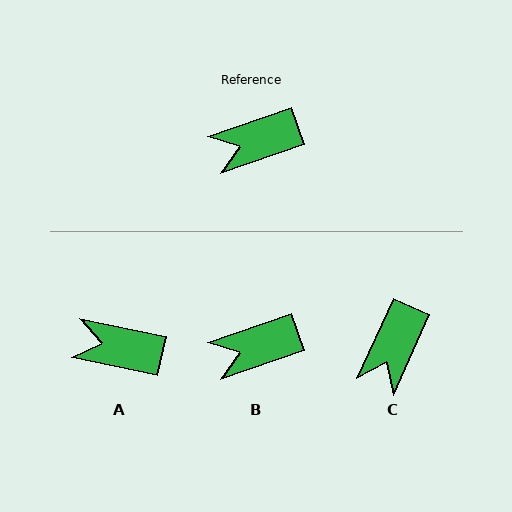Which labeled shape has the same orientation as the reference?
B.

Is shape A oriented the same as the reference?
No, it is off by about 31 degrees.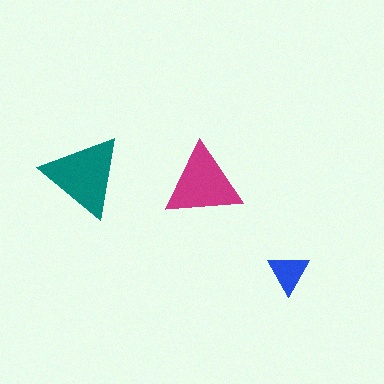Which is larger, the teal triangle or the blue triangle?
The teal one.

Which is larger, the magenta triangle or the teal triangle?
The teal one.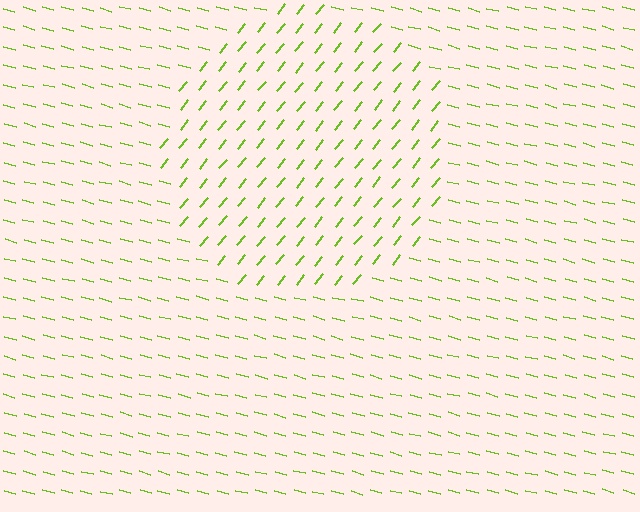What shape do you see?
I see a circle.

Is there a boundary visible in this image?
Yes, there is a texture boundary formed by a change in line orientation.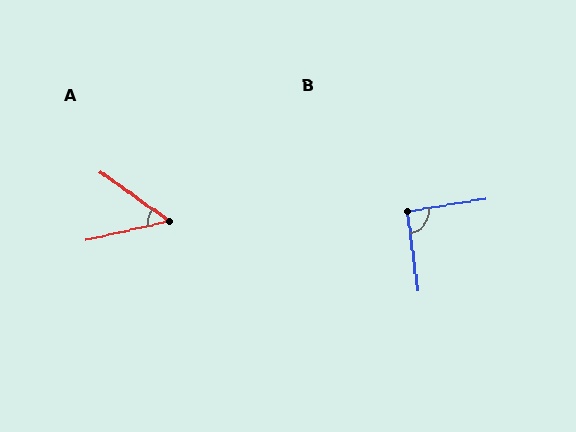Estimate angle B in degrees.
Approximately 91 degrees.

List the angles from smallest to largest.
A (49°), B (91°).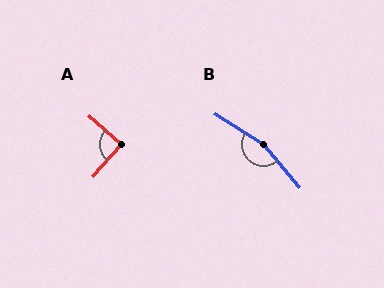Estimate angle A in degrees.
Approximately 90 degrees.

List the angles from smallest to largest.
A (90°), B (162°).